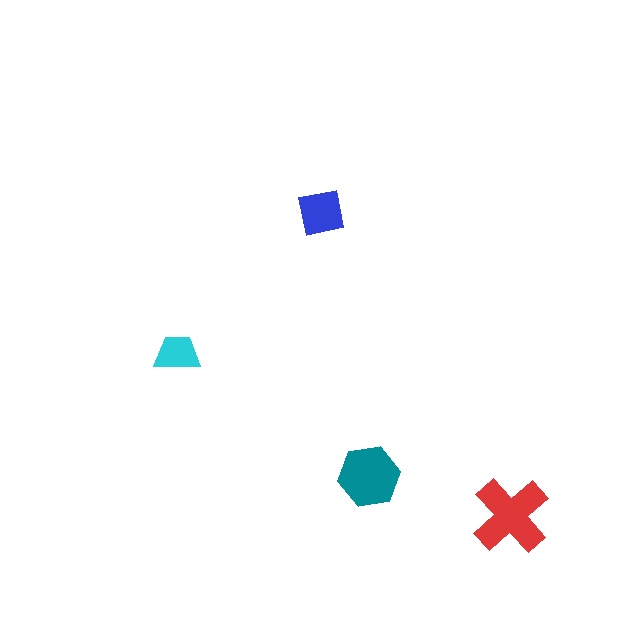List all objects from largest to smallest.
The red cross, the teal hexagon, the blue square, the cyan trapezoid.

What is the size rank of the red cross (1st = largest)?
1st.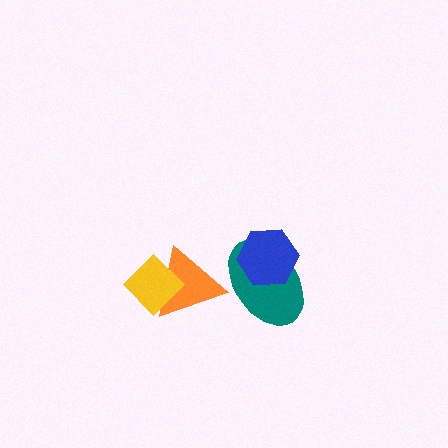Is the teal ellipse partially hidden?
Yes, it is partially covered by another shape.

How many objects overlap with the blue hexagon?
1 object overlaps with the blue hexagon.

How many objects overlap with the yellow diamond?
1 object overlaps with the yellow diamond.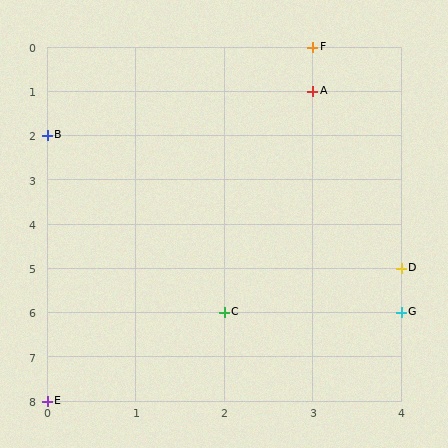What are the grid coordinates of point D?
Point D is at grid coordinates (4, 5).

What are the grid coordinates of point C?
Point C is at grid coordinates (2, 6).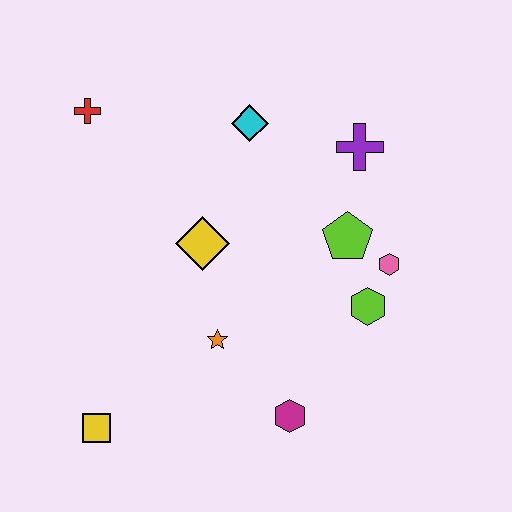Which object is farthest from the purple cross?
The yellow square is farthest from the purple cross.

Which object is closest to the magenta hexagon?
The orange star is closest to the magenta hexagon.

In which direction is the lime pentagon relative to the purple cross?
The lime pentagon is below the purple cross.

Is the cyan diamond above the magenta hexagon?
Yes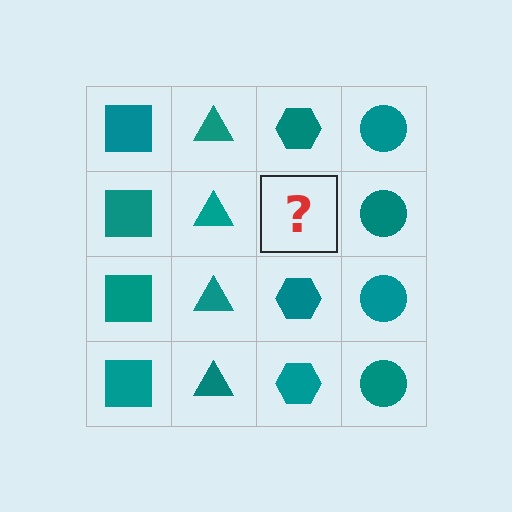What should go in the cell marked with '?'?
The missing cell should contain a teal hexagon.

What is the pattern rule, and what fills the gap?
The rule is that each column has a consistent shape. The gap should be filled with a teal hexagon.